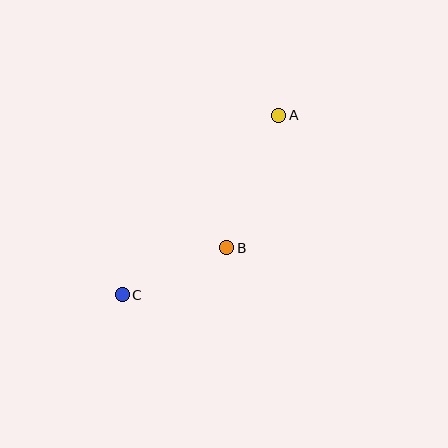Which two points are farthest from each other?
Points A and C are farthest from each other.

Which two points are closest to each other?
Points B and C are closest to each other.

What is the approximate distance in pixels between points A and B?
The distance between A and B is approximately 142 pixels.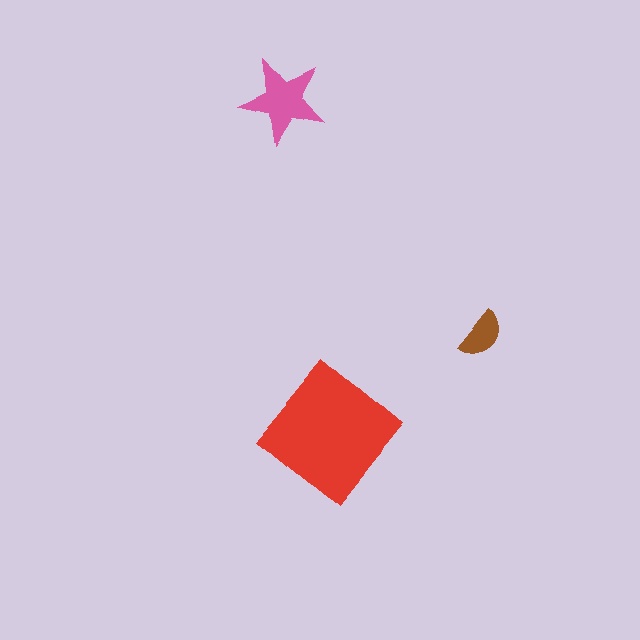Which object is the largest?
The red diamond.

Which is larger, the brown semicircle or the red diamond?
The red diamond.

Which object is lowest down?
The red diamond is bottommost.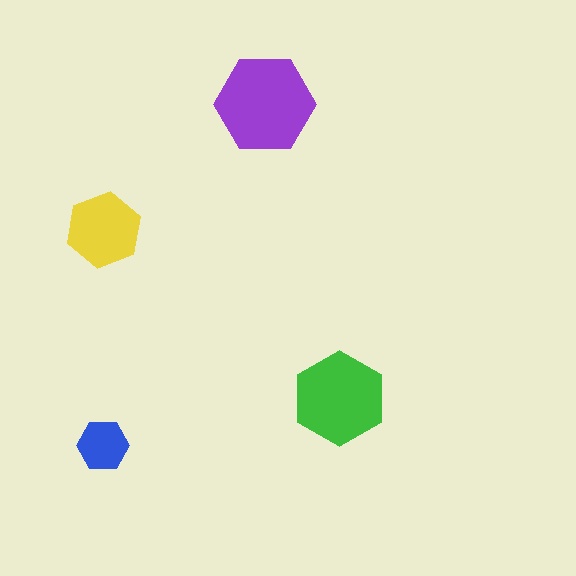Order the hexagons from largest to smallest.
the purple one, the green one, the yellow one, the blue one.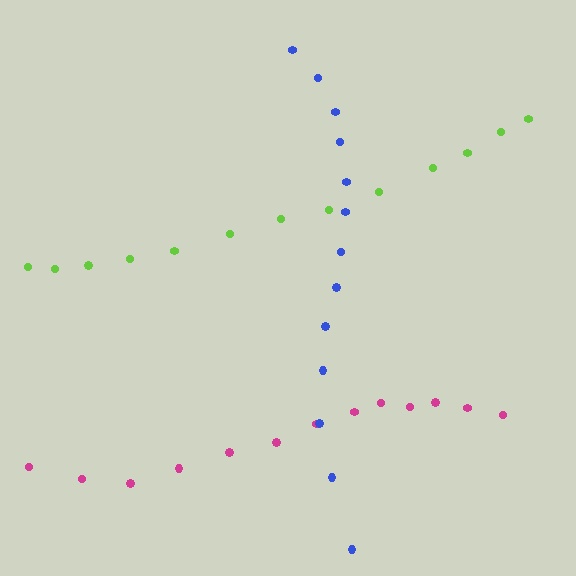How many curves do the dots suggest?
There are 3 distinct paths.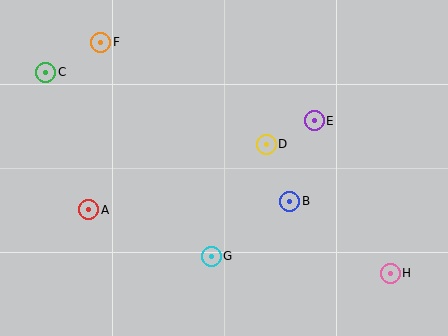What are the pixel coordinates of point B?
Point B is at (290, 201).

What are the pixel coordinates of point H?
Point H is at (390, 273).